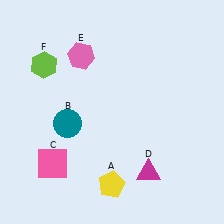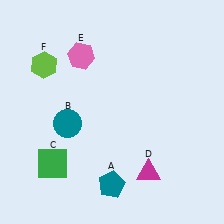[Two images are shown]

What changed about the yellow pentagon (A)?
In Image 1, A is yellow. In Image 2, it changed to teal.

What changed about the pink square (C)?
In Image 1, C is pink. In Image 2, it changed to green.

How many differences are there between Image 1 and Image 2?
There are 2 differences between the two images.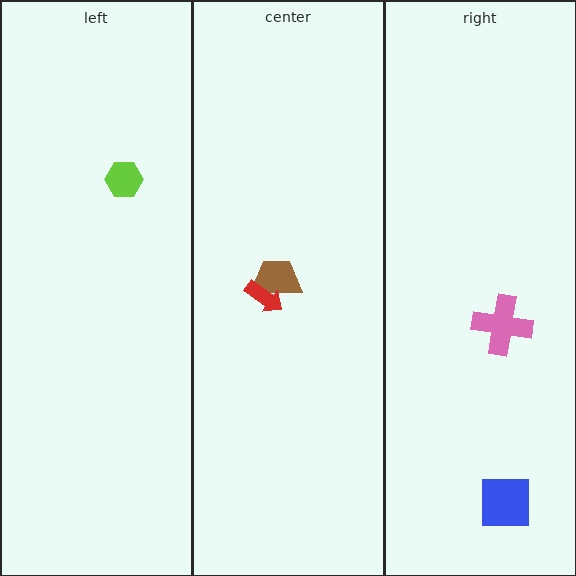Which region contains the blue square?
The right region.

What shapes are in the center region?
The brown trapezoid, the red arrow.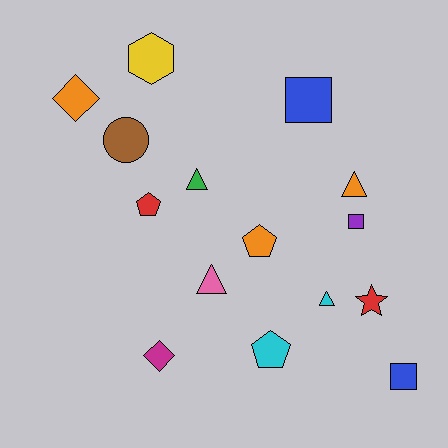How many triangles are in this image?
There are 4 triangles.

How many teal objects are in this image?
There are no teal objects.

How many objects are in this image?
There are 15 objects.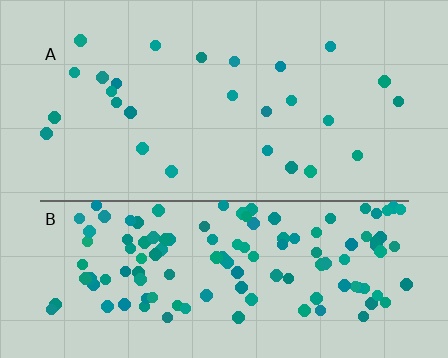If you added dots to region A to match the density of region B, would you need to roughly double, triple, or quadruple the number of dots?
Approximately quadruple.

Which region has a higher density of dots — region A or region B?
B (the bottom).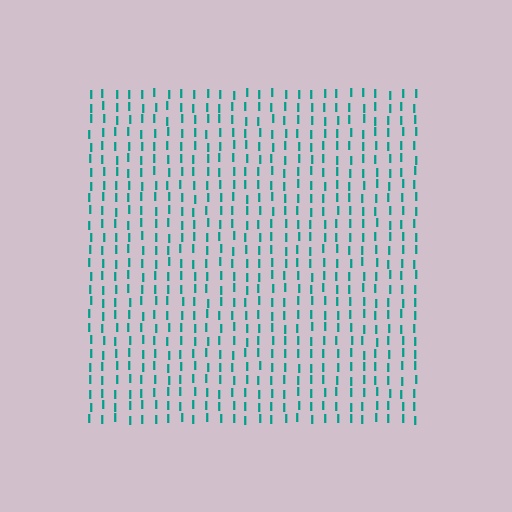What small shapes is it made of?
It is made of small letter I's.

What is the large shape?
The large shape is a square.